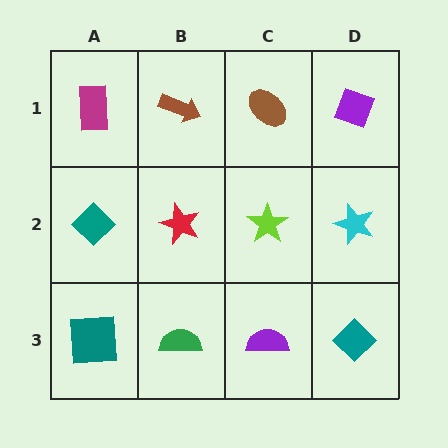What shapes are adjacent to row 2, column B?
A brown arrow (row 1, column B), a green semicircle (row 3, column B), a teal diamond (row 2, column A), a lime star (row 2, column C).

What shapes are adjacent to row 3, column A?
A teal diamond (row 2, column A), a green semicircle (row 3, column B).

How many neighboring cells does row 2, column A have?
3.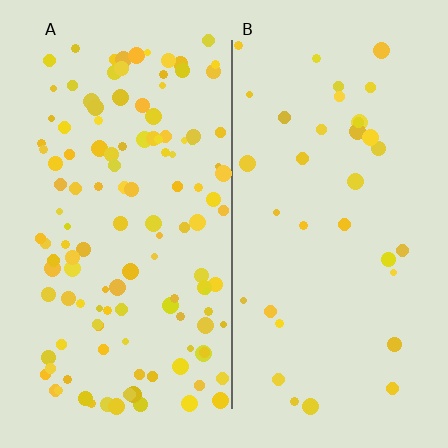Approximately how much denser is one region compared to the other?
Approximately 3.5× — region A over region B.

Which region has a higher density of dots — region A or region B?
A (the left).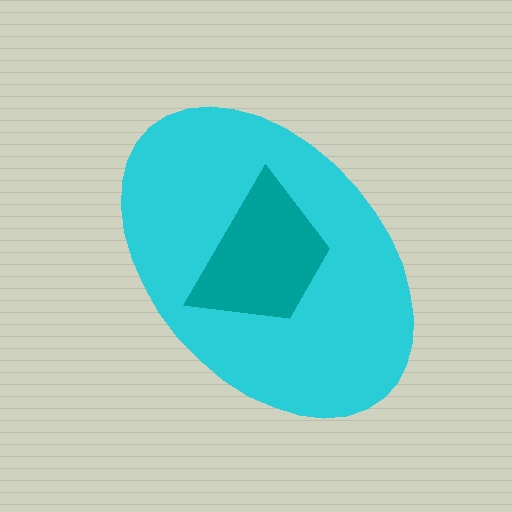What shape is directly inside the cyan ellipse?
The teal trapezoid.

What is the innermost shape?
The teal trapezoid.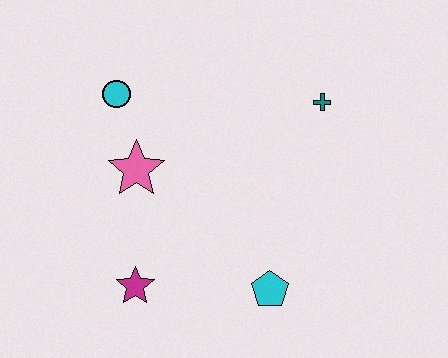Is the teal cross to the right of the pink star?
Yes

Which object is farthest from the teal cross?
The magenta star is farthest from the teal cross.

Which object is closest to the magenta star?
The pink star is closest to the magenta star.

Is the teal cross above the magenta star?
Yes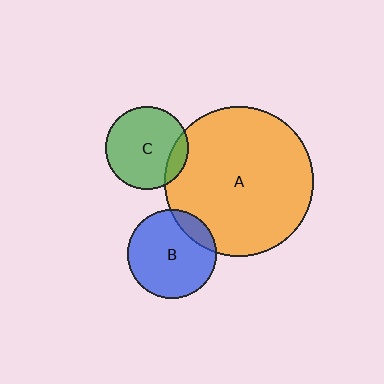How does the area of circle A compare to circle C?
Approximately 3.3 times.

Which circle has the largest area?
Circle A (orange).